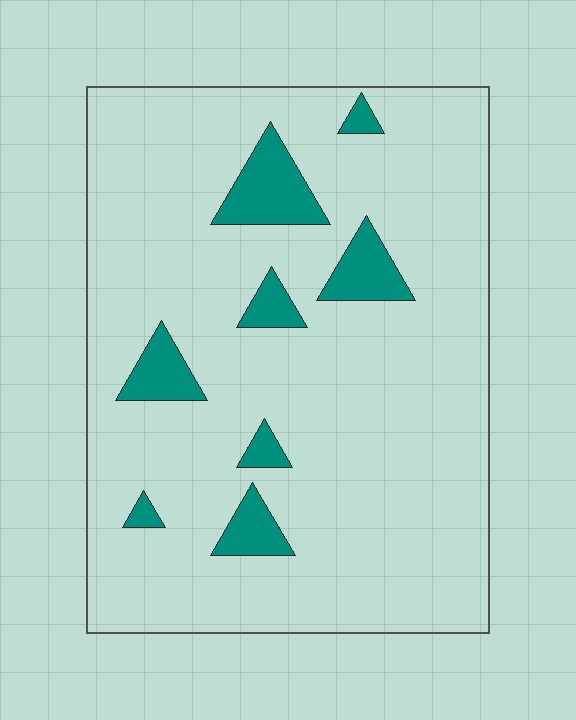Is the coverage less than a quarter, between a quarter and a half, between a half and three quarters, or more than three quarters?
Less than a quarter.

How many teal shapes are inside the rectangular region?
8.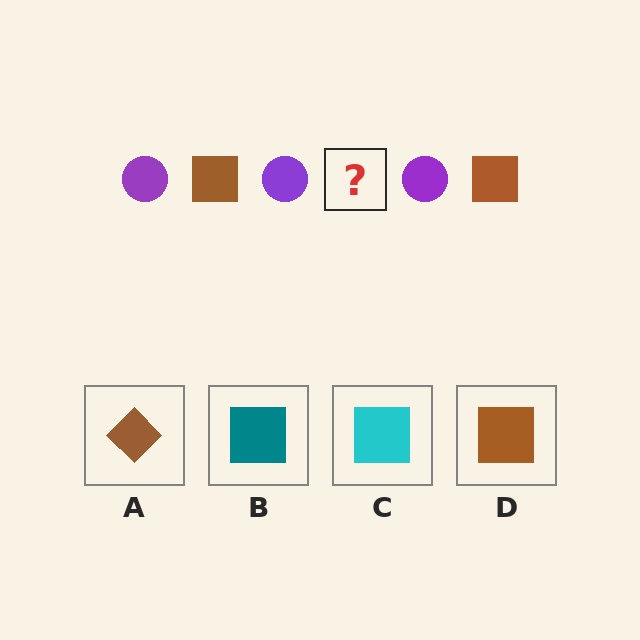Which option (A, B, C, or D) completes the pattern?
D.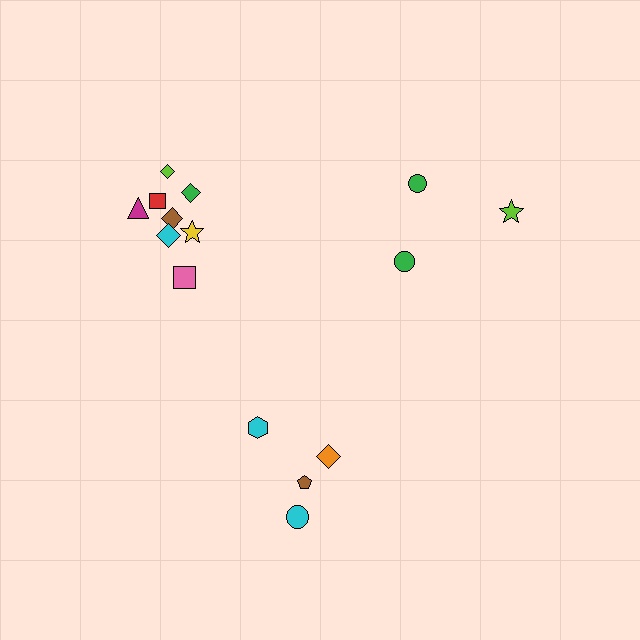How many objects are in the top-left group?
There are 8 objects.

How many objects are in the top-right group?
There are 3 objects.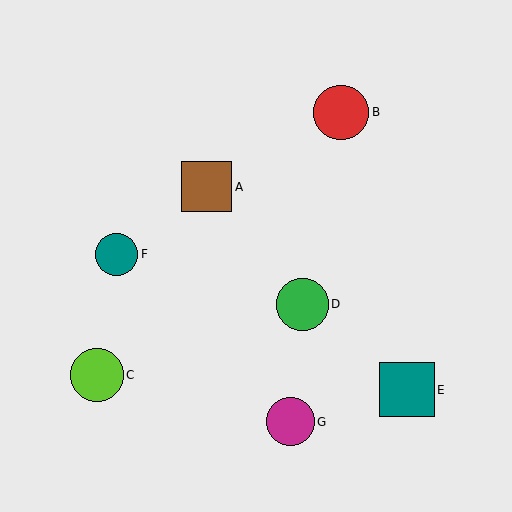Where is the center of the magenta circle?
The center of the magenta circle is at (290, 422).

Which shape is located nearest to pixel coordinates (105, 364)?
The lime circle (labeled C) at (97, 375) is nearest to that location.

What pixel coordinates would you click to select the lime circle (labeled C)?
Click at (97, 375) to select the lime circle C.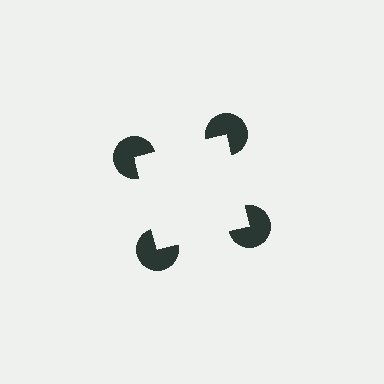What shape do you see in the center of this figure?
An illusory square — its edges are inferred from the aligned wedge cuts in the pac-man discs, not physically drawn.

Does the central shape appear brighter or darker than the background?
It typically appears slightly brighter than the background, even though no actual brightness change is drawn.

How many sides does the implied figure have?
4 sides.